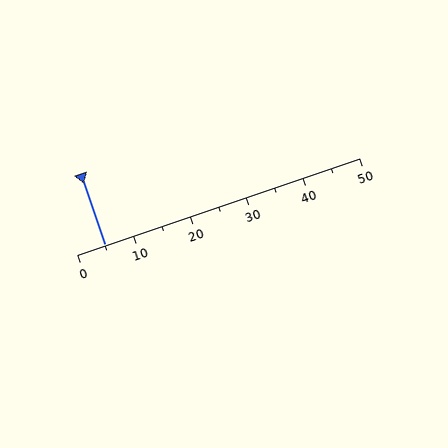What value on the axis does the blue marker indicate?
The marker indicates approximately 5.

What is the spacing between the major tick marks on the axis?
The major ticks are spaced 10 apart.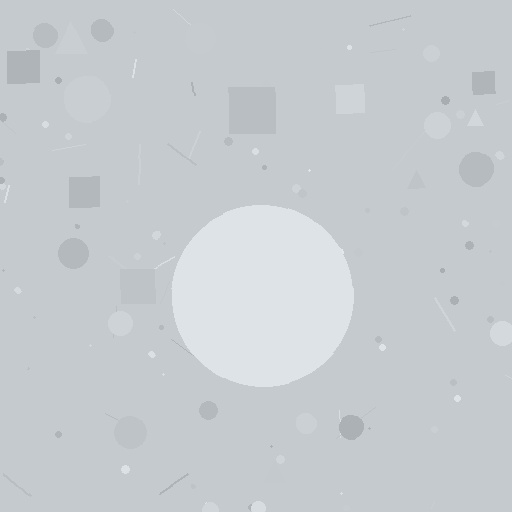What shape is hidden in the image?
A circle is hidden in the image.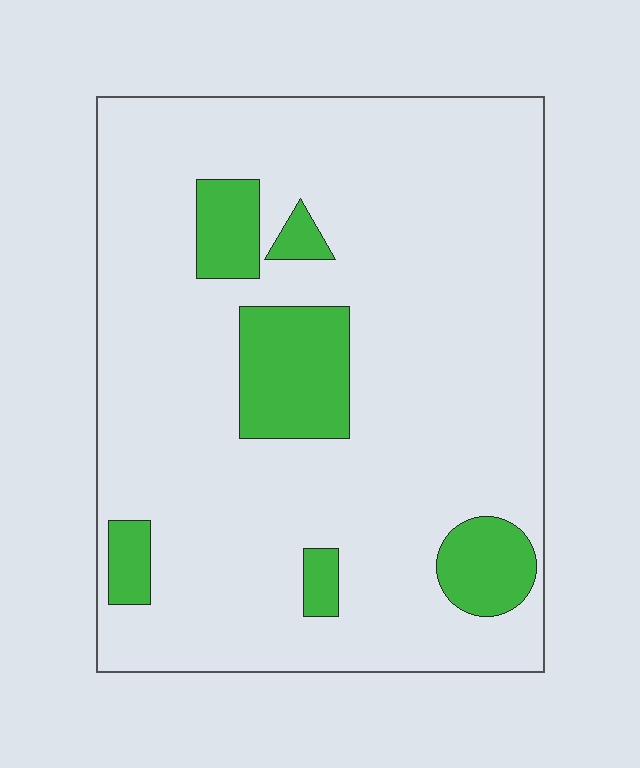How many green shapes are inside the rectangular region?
6.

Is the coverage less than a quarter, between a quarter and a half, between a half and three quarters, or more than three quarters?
Less than a quarter.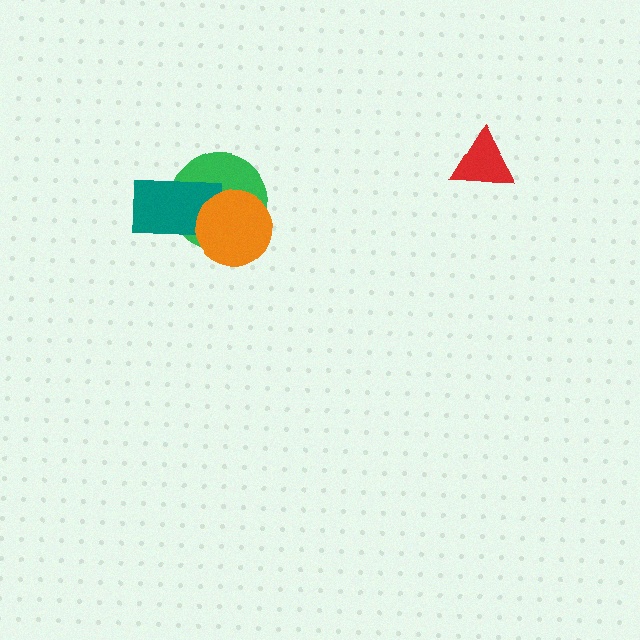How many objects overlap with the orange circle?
2 objects overlap with the orange circle.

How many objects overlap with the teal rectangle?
2 objects overlap with the teal rectangle.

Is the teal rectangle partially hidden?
Yes, it is partially covered by another shape.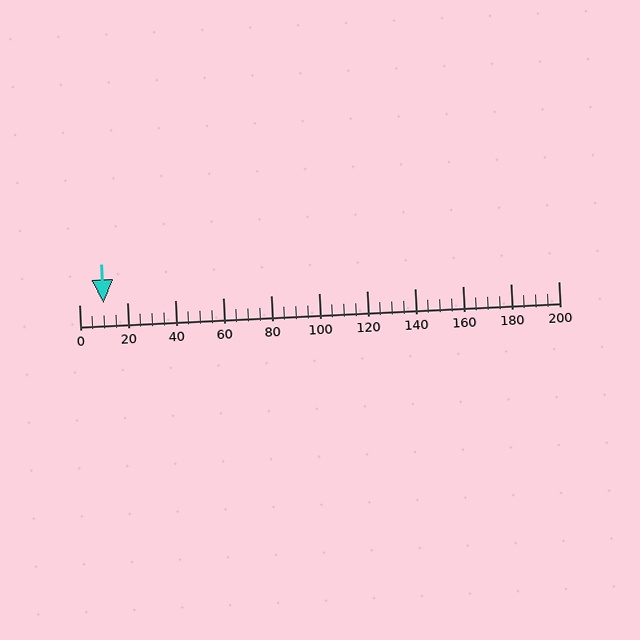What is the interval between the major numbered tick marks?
The major tick marks are spaced 20 units apart.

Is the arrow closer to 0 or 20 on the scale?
The arrow is closer to 20.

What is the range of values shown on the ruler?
The ruler shows values from 0 to 200.